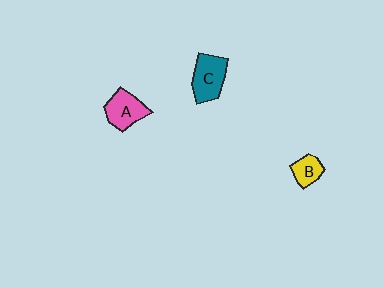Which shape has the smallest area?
Shape B (yellow).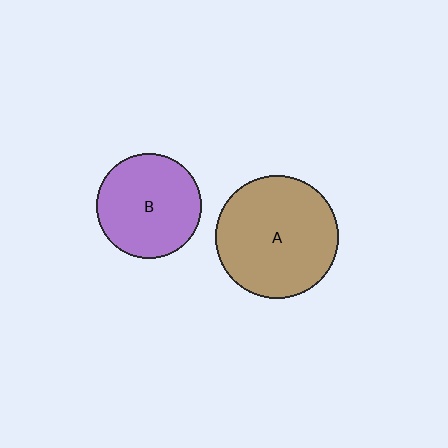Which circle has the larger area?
Circle A (brown).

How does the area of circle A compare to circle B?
Approximately 1.4 times.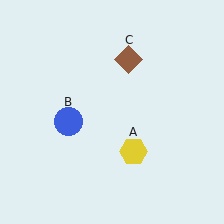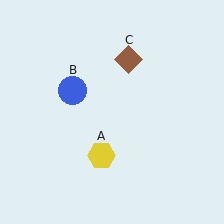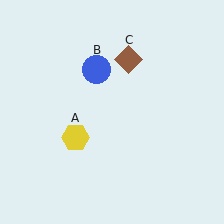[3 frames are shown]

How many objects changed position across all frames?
2 objects changed position: yellow hexagon (object A), blue circle (object B).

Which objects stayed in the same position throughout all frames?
Brown diamond (object C) remained stationary.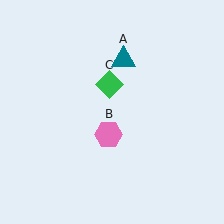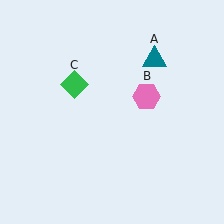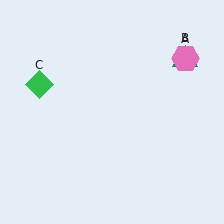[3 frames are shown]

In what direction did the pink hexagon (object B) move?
The pink hexagon (object B) moved up and to the right.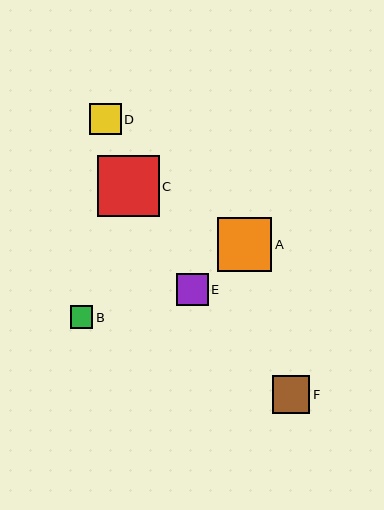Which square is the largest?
Square C is the largest with a size of approximately 61 pixels.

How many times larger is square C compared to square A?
Square C is approximately 1.1 times the size of square A.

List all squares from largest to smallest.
From largest to smallest: C, A, F, E, D, B.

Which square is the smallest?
Square B is the smallest with a size of approximately 23 pixels.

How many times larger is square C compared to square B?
Square C is approximately 2.7 times the size of square B.